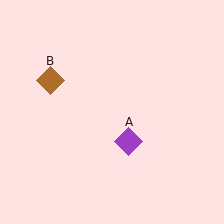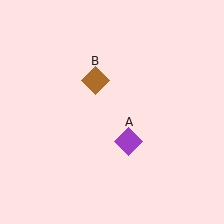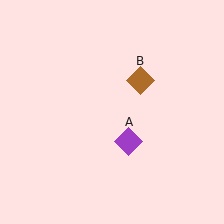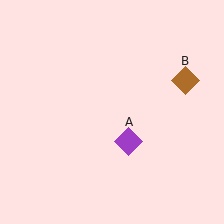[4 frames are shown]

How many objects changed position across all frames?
1 object changed position: brown diamond (object B).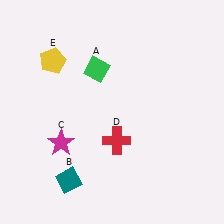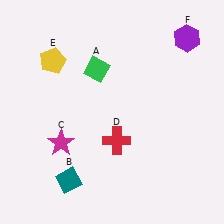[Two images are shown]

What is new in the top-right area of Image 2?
A purple hexagon (F) was added in the top-right area of Image 2.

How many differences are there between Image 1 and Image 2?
There is 1 difference between the two images.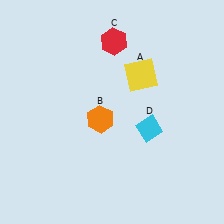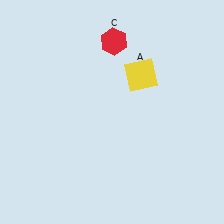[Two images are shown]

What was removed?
The cyan diamond (D), the orange hexagon (B) were removed in Image 2.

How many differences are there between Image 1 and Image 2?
There are 2 differences between the two images.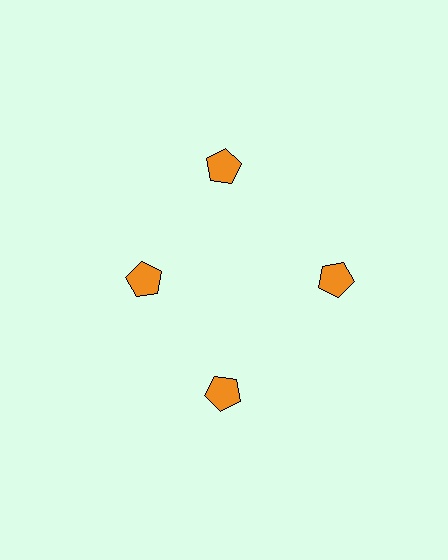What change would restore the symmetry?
The symmetry would be restored by moving it outward, back onto the ring so that all 4 pentagons sit at equal angles and equal distance from the center.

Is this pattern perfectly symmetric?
No. The 4 orange pentagons are arranged in a ring, but one element near the 9 o'clock position is pulled inward toward the center, breaking the 4-fold rotational symmetry.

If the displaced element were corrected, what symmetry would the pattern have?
It would have 4-fold rotational symmetry — the pattern would map onto itself every 90 degrees.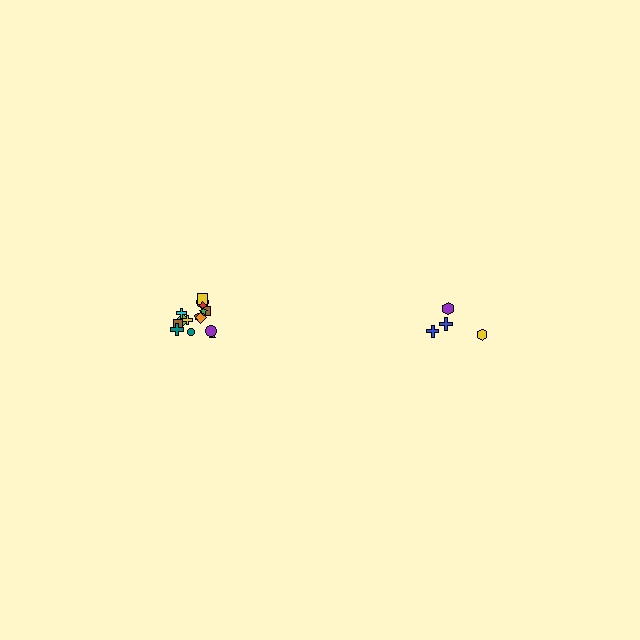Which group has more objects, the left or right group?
The left group.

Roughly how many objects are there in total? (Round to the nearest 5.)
Roughly 20 objects in total.